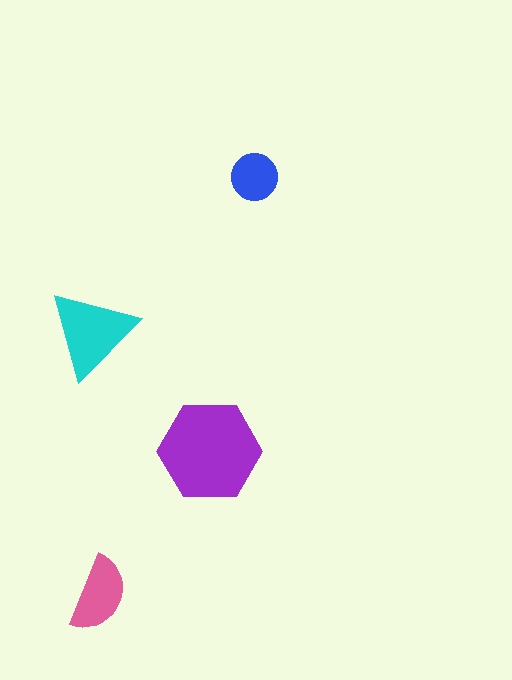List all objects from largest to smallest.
The purple hexagon, the cyan triangle, the pink semicircle, the blue circle.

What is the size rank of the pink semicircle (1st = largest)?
3rd.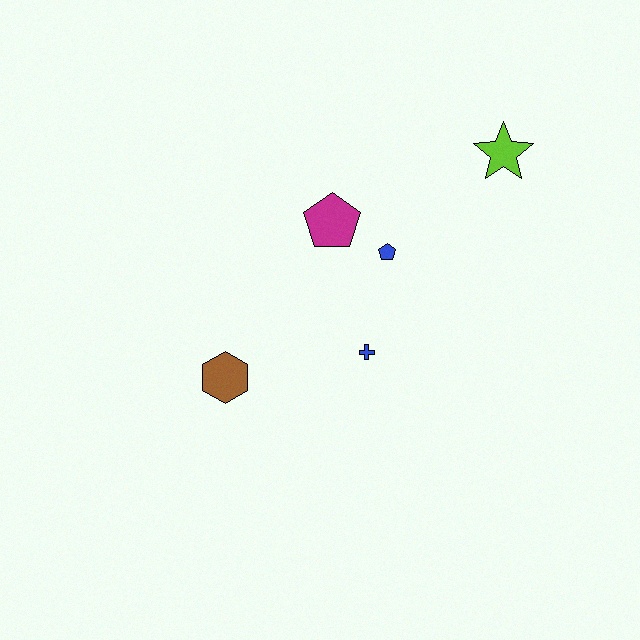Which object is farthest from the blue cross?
The lime star is farthest from the blue cross.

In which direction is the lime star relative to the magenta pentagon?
The lime star is to the right of the magenta pentagon.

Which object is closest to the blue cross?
The blue pentagon is closest to the blue cross.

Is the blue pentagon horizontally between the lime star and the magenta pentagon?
Yes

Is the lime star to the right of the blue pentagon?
Yes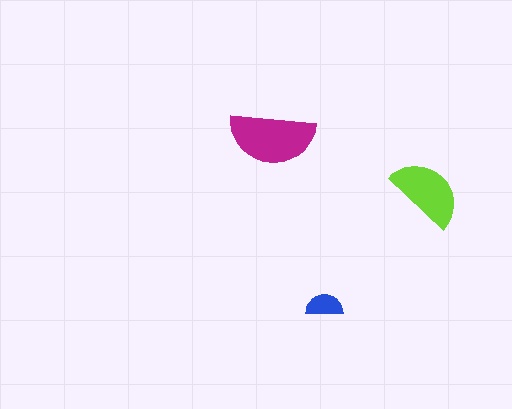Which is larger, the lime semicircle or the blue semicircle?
The lime one.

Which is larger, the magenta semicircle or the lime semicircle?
The magenta one.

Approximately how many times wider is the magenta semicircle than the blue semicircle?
About 2.5 times wider.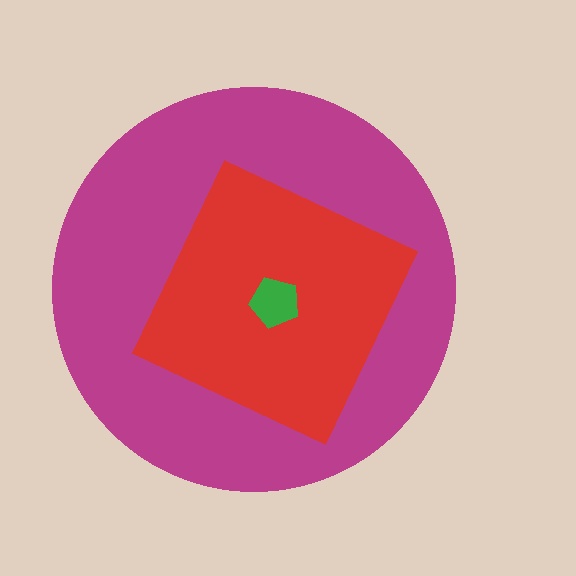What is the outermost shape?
The magenta circle.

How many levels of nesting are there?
3.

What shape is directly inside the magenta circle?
The red square.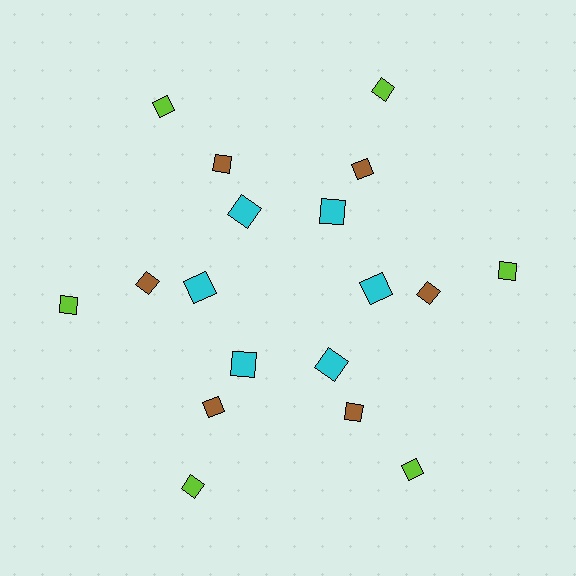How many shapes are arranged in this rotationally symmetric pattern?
There are 18 shapes, arranged in 6 groups of 3.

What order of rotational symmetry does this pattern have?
This pattern has 6-fold rotational symmetry.